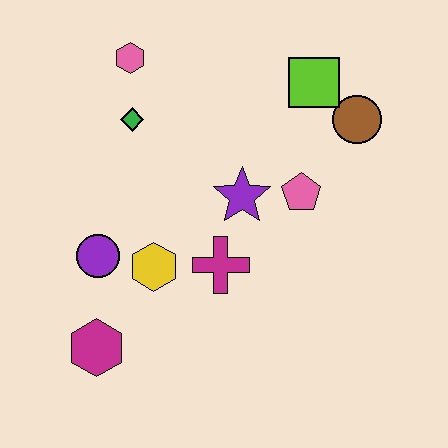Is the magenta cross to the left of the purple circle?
No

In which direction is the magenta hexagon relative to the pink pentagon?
The magenta hexagon is to the left of the pink pentagon.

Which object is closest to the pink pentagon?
The purple star is closest to the pink pentagon.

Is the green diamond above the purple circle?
Yes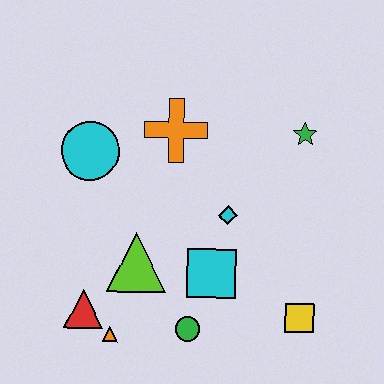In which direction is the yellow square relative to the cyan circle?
The yellow square is to the right of the cyan circle.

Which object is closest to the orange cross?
The cyan circle is closest to the orange cross.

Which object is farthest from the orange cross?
The yellow square is farthest from the orange cross.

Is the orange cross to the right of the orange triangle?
Yes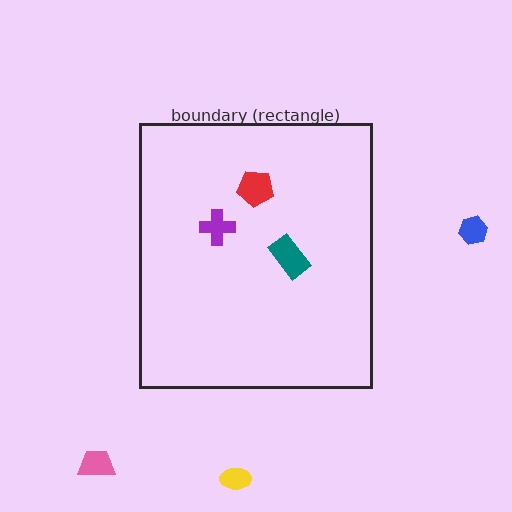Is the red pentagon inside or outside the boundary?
Inside.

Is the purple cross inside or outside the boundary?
Inside.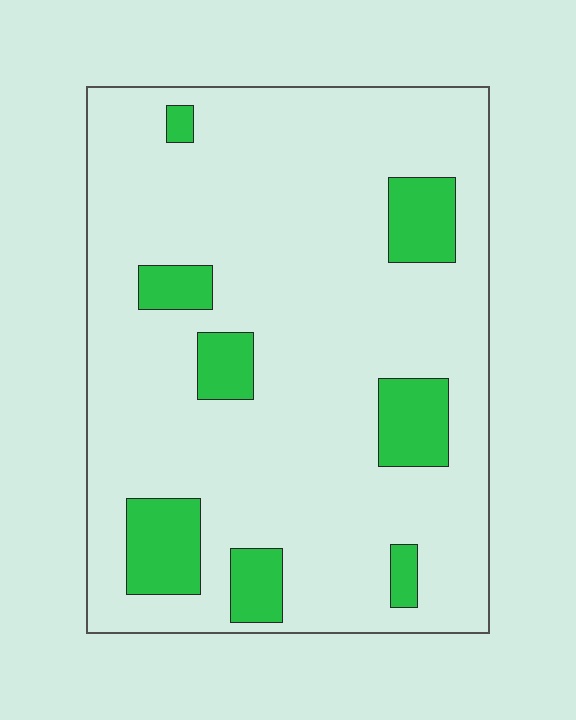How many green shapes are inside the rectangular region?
8.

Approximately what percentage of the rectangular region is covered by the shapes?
Approximately 15%.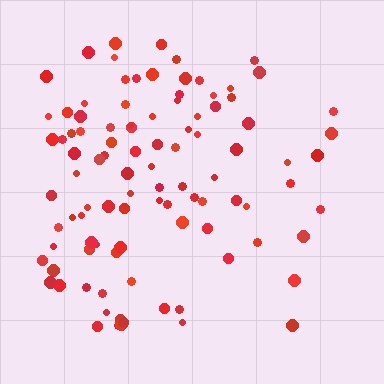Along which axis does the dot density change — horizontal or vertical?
Horizontal.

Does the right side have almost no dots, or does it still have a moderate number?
Still a moderate number, just noticeably fewer than the left.